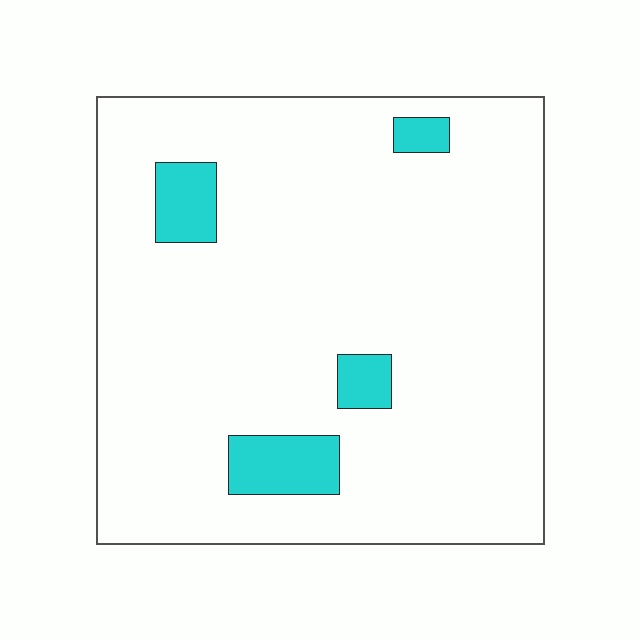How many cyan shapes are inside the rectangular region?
4.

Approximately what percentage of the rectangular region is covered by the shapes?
Approximately 10%.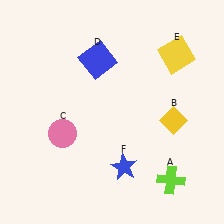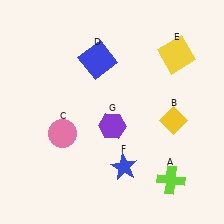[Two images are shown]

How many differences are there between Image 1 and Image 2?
There is 1 difference between the two images.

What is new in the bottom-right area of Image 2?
A purple hexagon (G) was added in the bottom-right area of Image 2.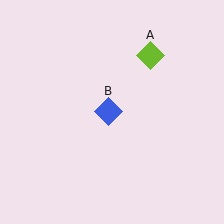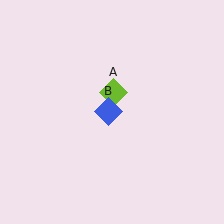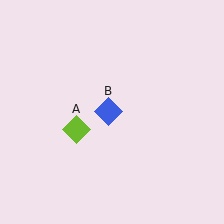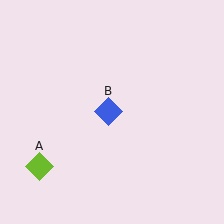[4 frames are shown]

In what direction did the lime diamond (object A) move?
The lime diamond (object A) moved down and to the left.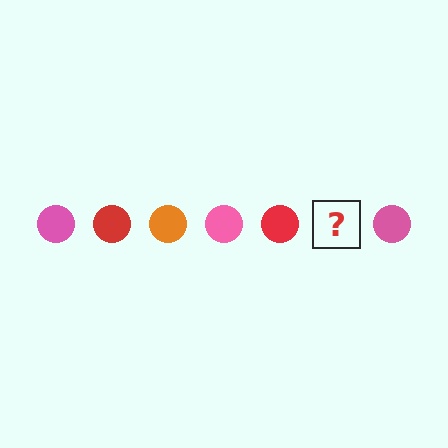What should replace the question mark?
The question mark should be replaced with an orange circle.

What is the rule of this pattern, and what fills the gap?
The rule is that the pattern cycles through pink, red, orange circles. The gap should be filled with an orange circle.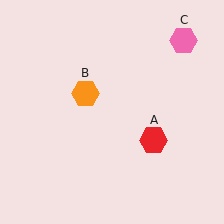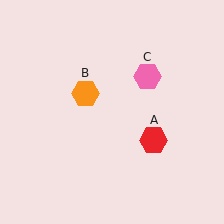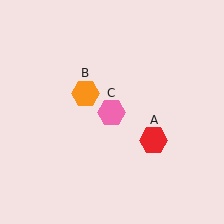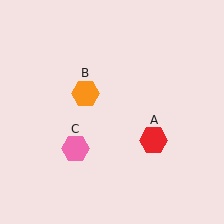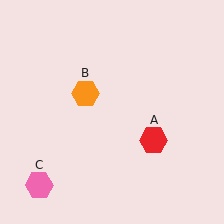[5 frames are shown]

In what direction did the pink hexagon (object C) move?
The pink hexagon (object C) moved down and to the left.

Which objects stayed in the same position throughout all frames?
Red hexagon (object A) and orange hexagon (object B) remained stationary.